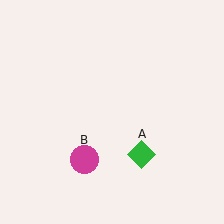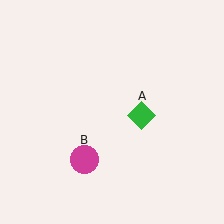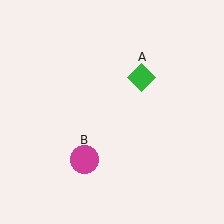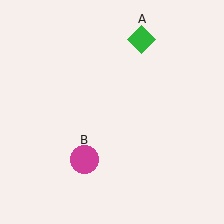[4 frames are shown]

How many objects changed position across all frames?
1 object changed position: green diamond (object A).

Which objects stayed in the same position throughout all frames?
Magenta circle (object B) remained stationary.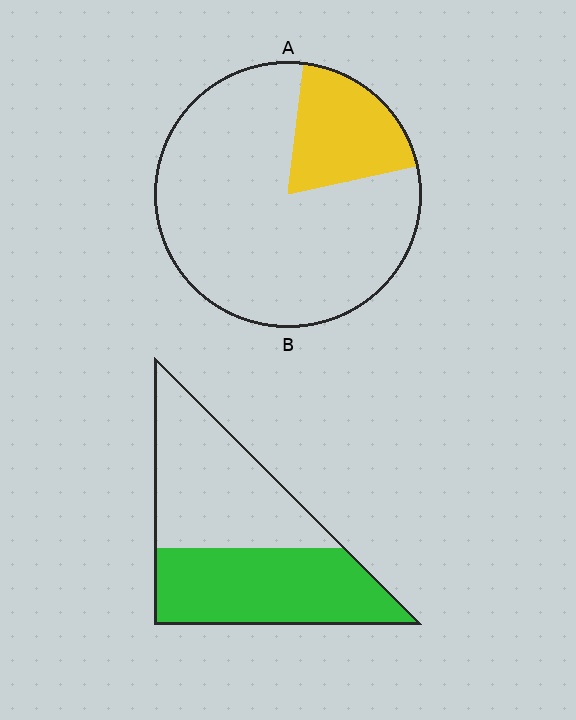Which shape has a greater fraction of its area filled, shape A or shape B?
Shape B.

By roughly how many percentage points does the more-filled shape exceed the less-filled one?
By roughly 30 percentage points (B over A).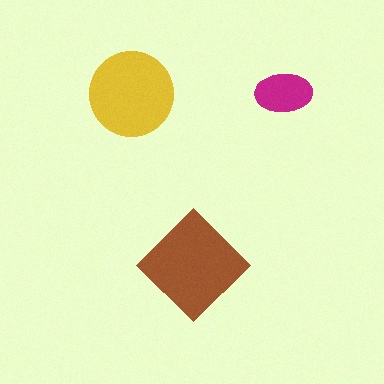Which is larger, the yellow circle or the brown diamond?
The brown diamond.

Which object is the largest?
The brown diamond.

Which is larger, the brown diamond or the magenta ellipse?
The brown diamond.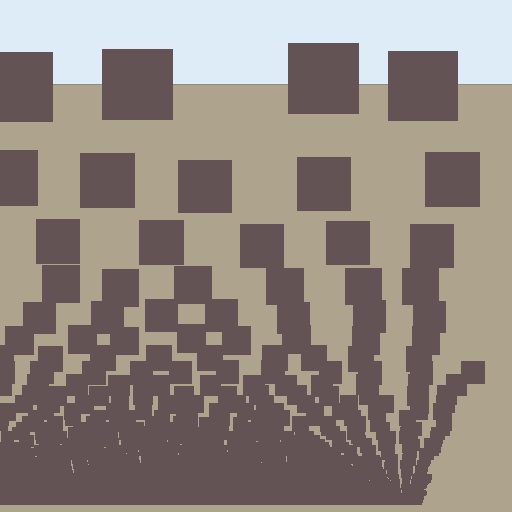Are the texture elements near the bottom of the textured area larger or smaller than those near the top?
Smaller. The gradient is inverted — elements near the bottom are smaller and denser.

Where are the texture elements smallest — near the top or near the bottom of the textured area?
Near the bottom.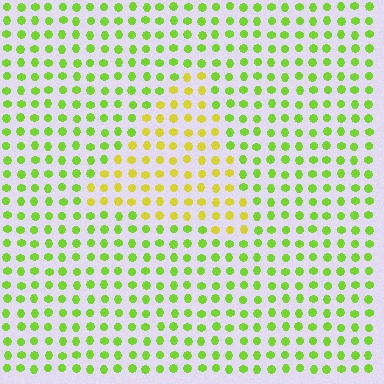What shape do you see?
I see a triangle.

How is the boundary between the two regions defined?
The boundary is defined purely by a slight shift in hue (about 37 degrees). Spacing, size, and orientation are identical on both sides.